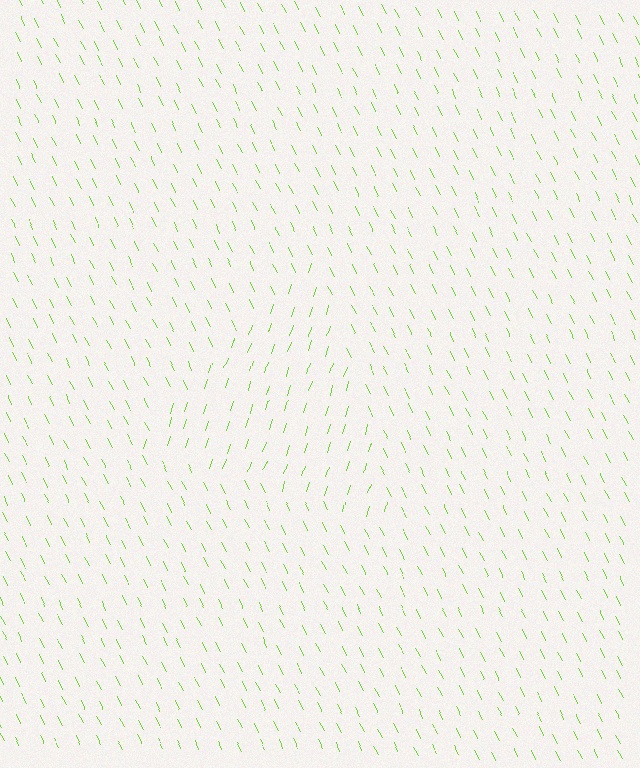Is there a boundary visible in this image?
Yes, there is a texture boundary formed by a change in line orientation.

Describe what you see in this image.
The image is filled with small lime line segments. A triangle region in the image has lines oriented differently from the surrounding lines, creating a visible texture boundary.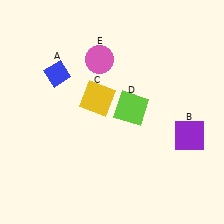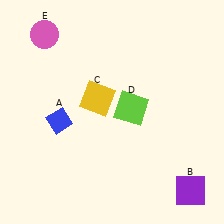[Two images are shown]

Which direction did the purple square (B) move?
The purple square (B) moved down.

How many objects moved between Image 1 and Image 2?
3 objects moved between the two images.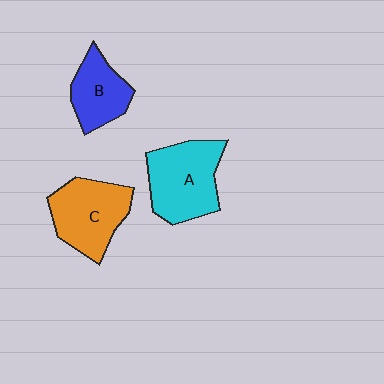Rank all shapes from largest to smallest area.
From largest to smallest: A (cyan), C (orange), B (blue).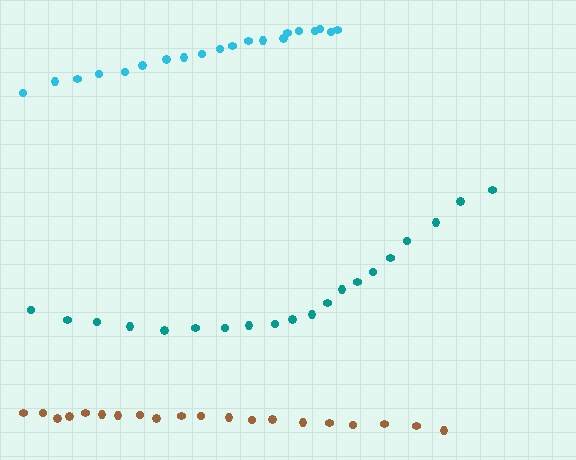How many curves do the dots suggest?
There are 3 distinct paths.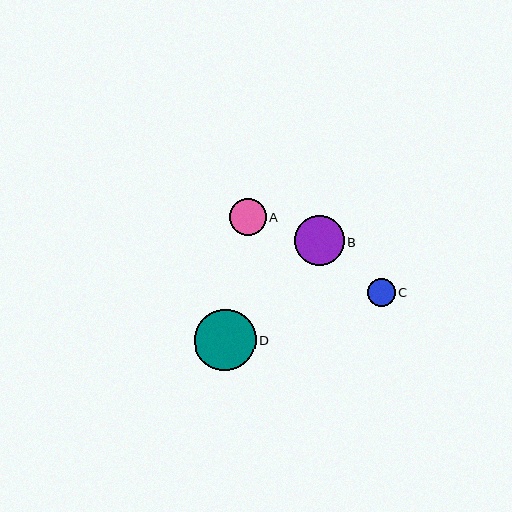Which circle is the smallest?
Circle C is the smallest with a size of approximately 28 pixels.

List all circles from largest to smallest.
From largest to smallest: D, B, A, C.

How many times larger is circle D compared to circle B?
Circle D is approximately 1.2 times the size of circle B.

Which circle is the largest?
Circle D is the largest with a size of approximately 61 pixels.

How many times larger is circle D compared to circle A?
Circle D is approximately 1.7 times the size of circle A.